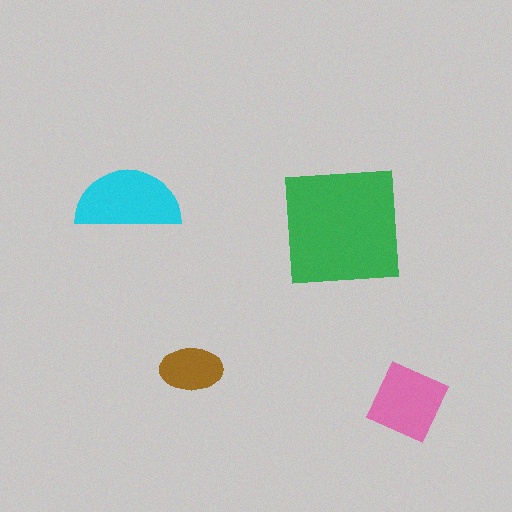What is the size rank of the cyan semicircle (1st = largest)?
2nd.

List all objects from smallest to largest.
The brown ellipse, the pink diamond, the cyan semicircle, the green square.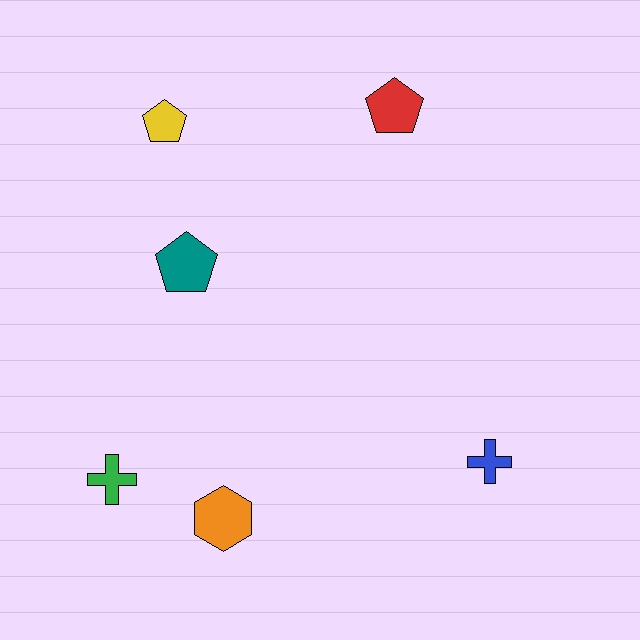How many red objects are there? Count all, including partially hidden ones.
There is 1 red object.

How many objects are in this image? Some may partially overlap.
There are 6 objects.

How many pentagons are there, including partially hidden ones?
There are 3 pentagons.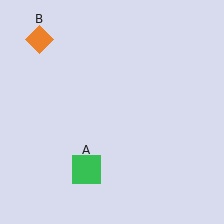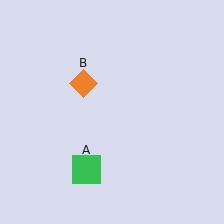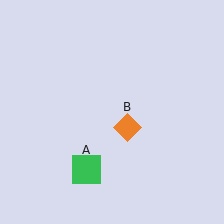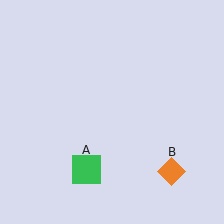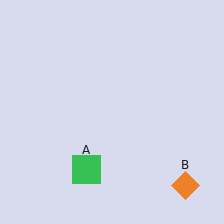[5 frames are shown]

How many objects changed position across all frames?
1 object changed position: orange diamond (object B).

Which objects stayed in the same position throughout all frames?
Green square (object A) remained stationary.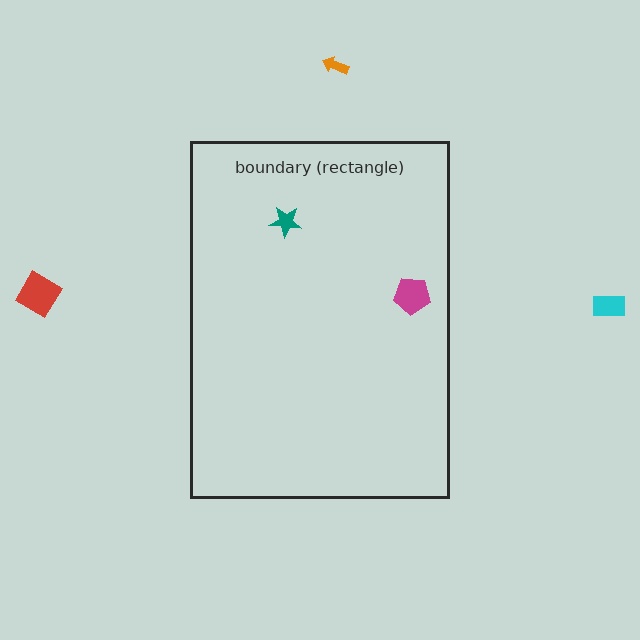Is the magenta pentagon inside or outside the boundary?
Inside.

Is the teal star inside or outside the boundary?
Inside.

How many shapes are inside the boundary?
2 inside, 3 outside.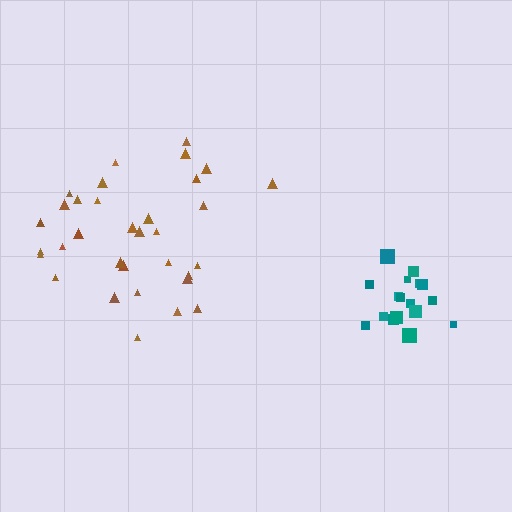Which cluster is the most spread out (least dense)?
Brown.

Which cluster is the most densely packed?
Teal.